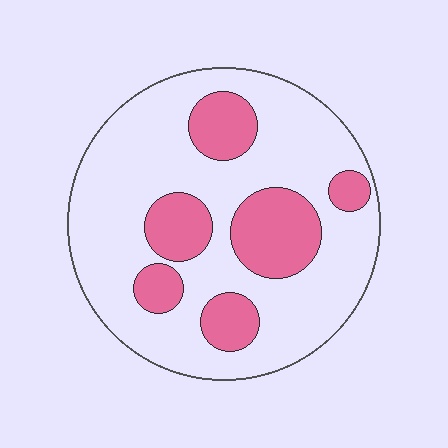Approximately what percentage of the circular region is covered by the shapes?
Approximately 25%.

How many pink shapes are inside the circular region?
6.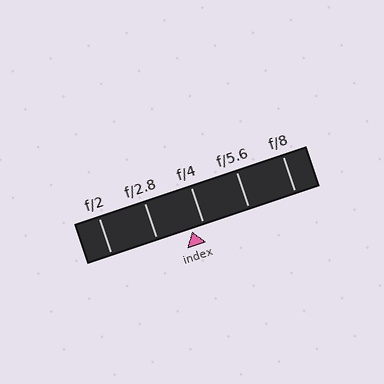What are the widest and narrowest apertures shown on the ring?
The widest aperture shown is f/2 and the narrowest is f/8.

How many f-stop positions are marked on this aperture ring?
There are 5 f-stop positions marked.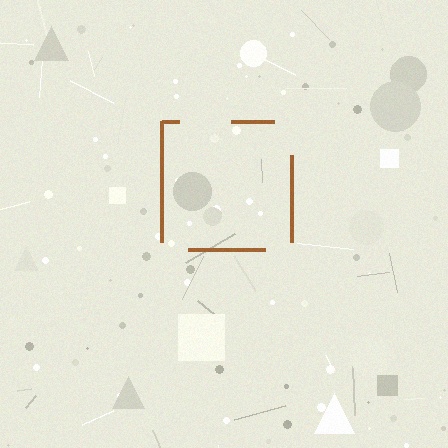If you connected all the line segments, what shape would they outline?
They would outline a square.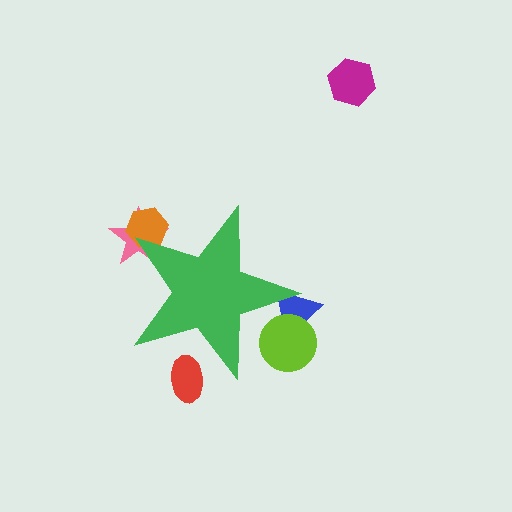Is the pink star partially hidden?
Yes, the pink star is partially hidden behind the green star.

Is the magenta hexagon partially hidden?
No, the magenta hexagon is fully visible.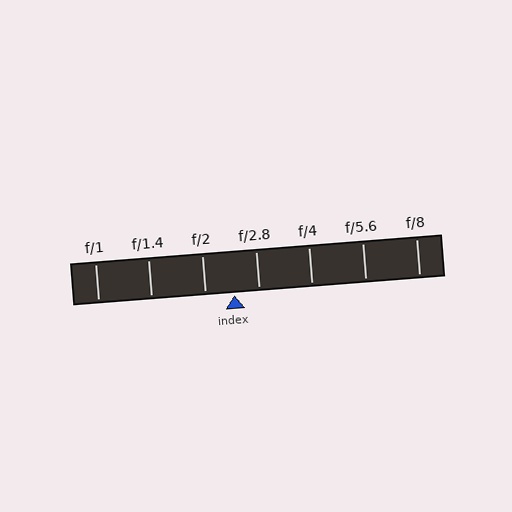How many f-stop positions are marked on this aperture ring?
There are 7 f-stop positions marked.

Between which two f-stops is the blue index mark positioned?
The index mark is between f/2 and f/2.8.